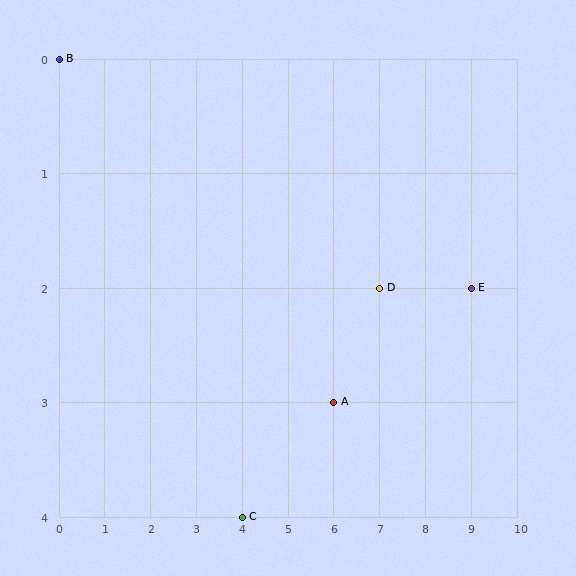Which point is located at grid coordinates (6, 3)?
Point A is at (6, 3).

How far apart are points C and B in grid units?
Points C and B are 4 columns and 4 rows apart (about 5.7 grid units diagonally).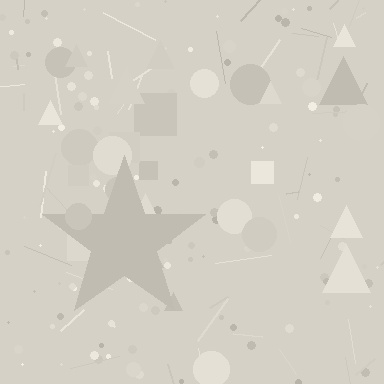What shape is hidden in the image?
A star is hidden in the image.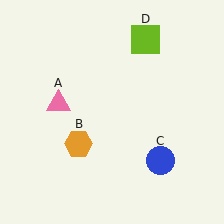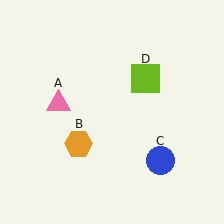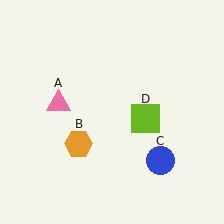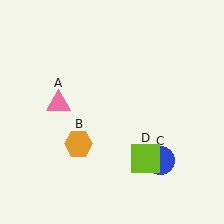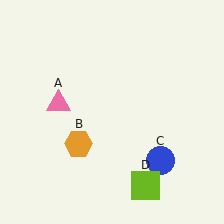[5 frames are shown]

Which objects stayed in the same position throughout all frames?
Pink triangle (object A) and orange hexagon (object B) and blue circle (object C) remained stationary.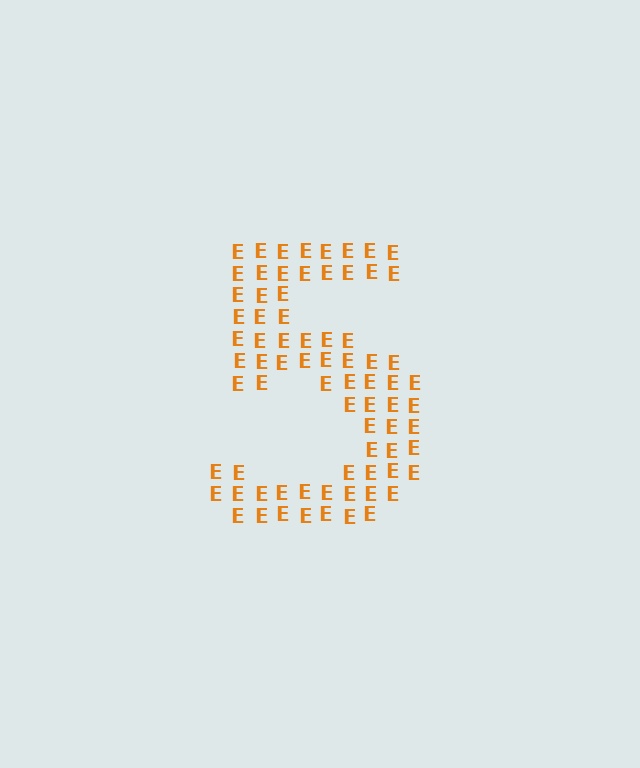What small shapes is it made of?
It is made of small letter E's.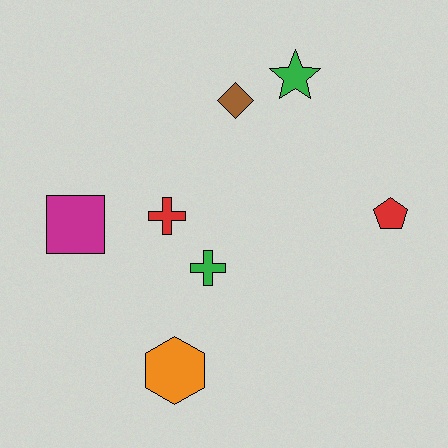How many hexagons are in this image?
There is 1 hexagon.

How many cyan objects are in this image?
There are no cyan objects.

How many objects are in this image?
There are 7 objects.